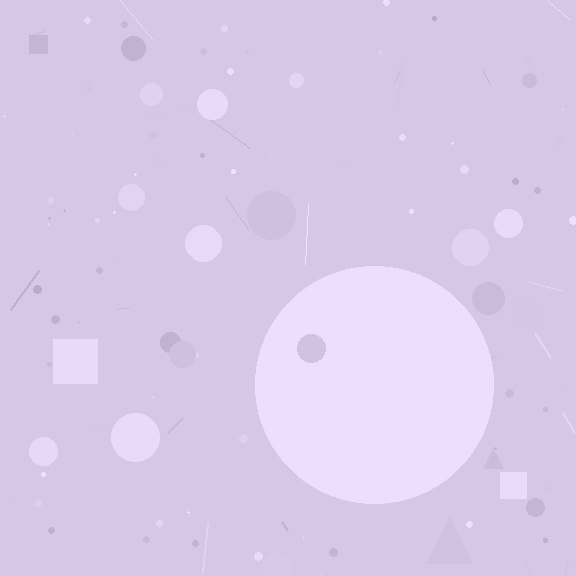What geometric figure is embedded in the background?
A circle is embedded in the background.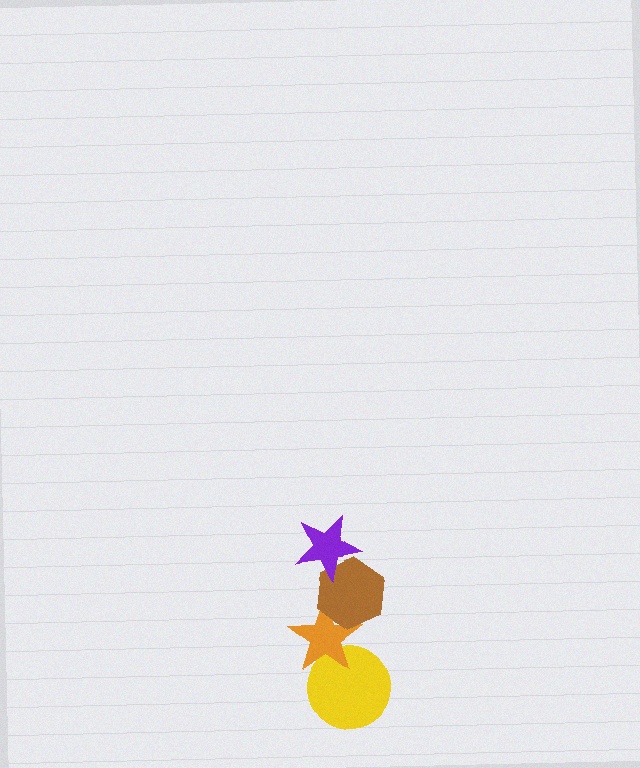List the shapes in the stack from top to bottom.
From top to bottom: the purple star, the brown hexagon, the orange star, the yellow circle.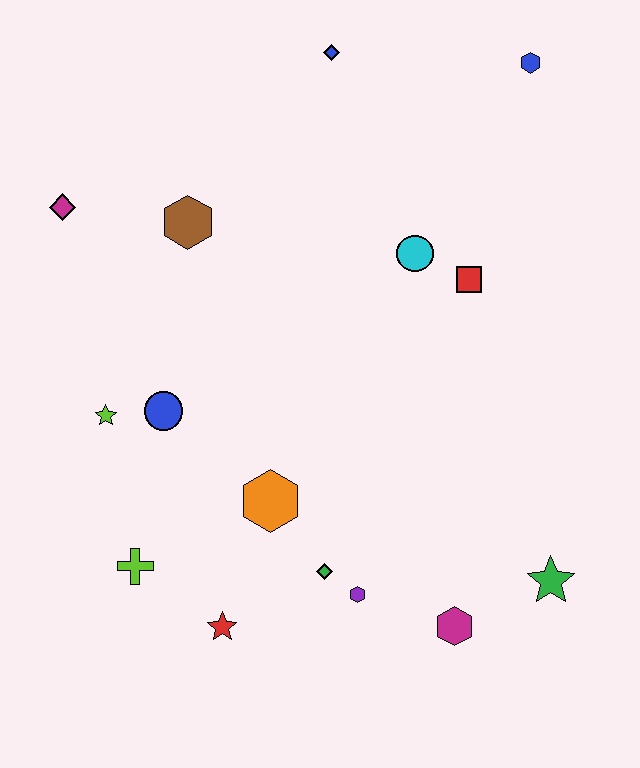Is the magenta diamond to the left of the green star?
Yes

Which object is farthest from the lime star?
The blue hexagon is farthest from the lime star.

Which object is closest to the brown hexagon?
The magenta diamond is closest to the brown hexagon.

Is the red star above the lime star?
No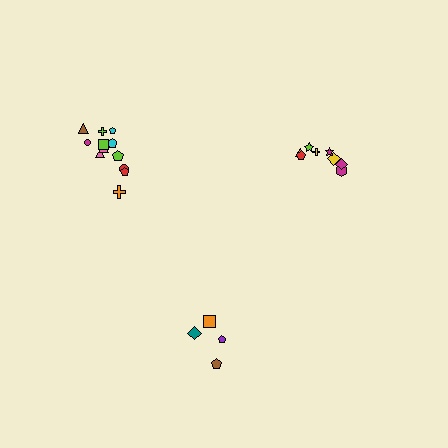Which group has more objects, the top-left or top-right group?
The top-left group.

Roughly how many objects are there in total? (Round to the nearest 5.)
Roughly 25 objects in total.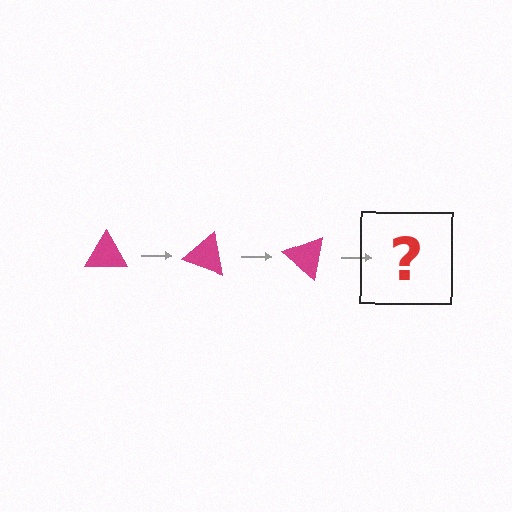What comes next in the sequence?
The next element should be a magenta triangle rotated 60 degrees.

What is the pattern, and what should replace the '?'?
The pattern is that the triangle rotates 20 degrees each step. The '?' should be a magenta triangle rotated 60 degrees.